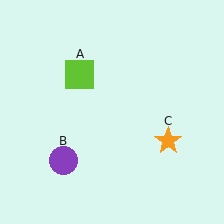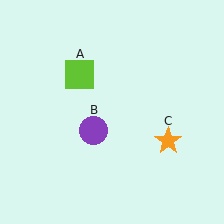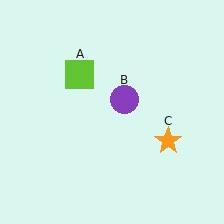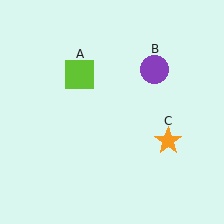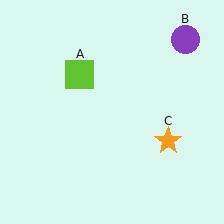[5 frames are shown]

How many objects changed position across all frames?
1 object changed position: purple circle (object B).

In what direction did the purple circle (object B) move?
The purple circle (object B) moved up and to the right.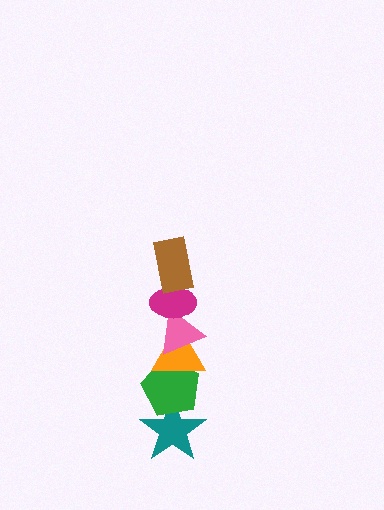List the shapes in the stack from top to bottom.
From top to bottom: the brown rectangle, the magenta ellipse, the pink triangle, the orange triangle, the green pentagon, the teal star.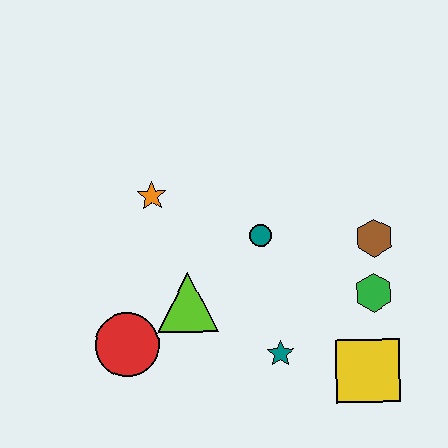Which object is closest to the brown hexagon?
The green hexagon is closest to the brown hexagon.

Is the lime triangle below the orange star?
Yes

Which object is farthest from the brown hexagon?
The red circle is farthest from the brown hexagon.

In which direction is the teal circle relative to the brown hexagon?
The teal circle is to the left of the brown hexagon.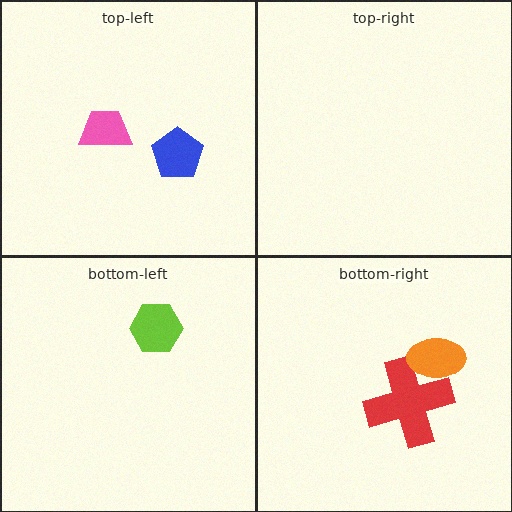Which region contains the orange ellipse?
The bottom-right region.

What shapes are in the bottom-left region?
The lime hexagon.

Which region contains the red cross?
The bottom-right region.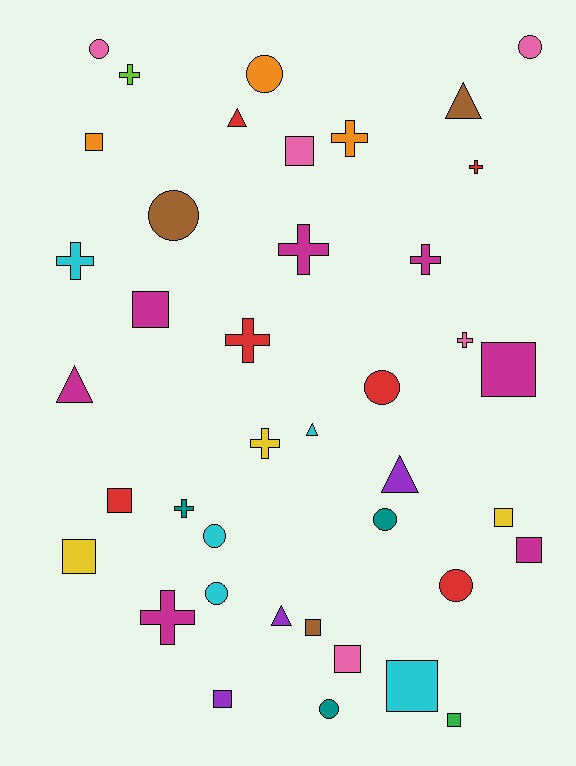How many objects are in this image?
There are 40 objects.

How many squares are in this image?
There are 13 squares.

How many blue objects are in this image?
There are no blue objects.